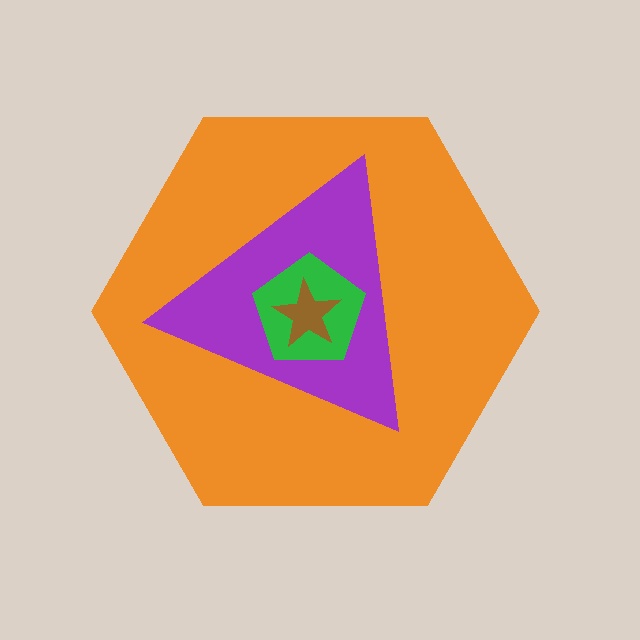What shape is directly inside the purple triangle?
The green pentagon.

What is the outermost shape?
The orange hexagon.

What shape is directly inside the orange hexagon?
The purple triangle.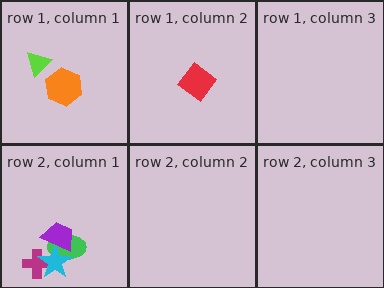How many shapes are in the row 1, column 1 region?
2.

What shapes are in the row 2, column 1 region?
The green ellipse, the magenta cross, the cyan star, the purple trapezoid.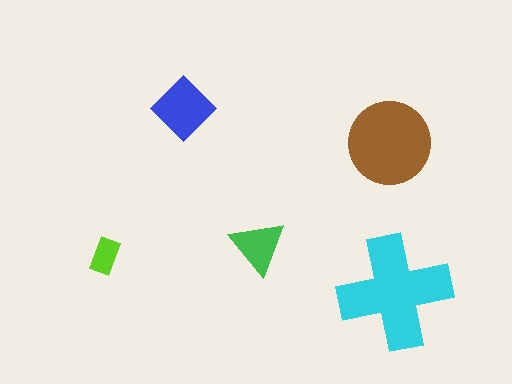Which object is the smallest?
The lime rectangle.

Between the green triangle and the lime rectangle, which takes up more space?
The green triangle.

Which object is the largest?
The cyan cross.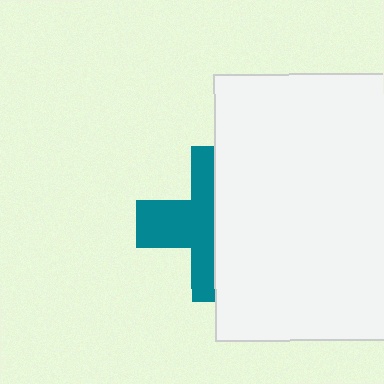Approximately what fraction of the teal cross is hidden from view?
Roughly 51% of the teal cross is hidden behind the white rectangle.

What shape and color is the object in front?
The object in front is a white rectangle.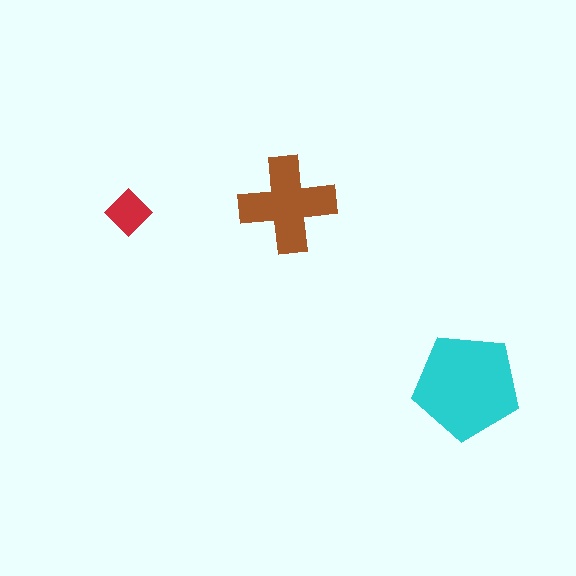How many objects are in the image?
There are 3 objects in the image.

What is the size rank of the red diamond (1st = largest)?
3rd.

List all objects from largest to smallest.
The cyan pentagon, the brown cross, the red diamond.